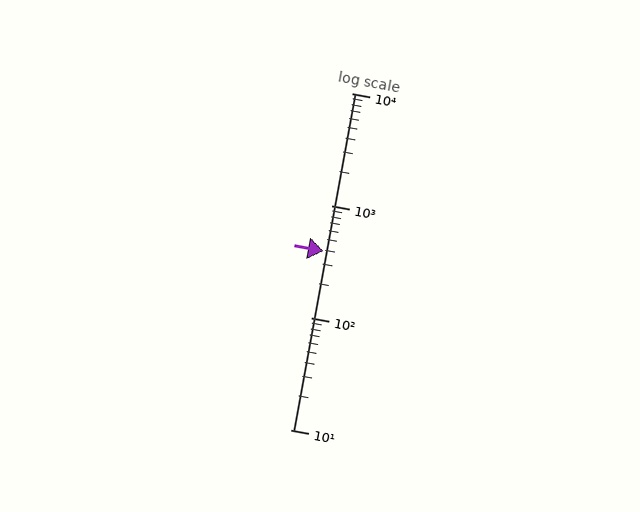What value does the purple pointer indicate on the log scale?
The pointer indicates approximately 390.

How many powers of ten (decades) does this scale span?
The scale spans 3 decades, from 10 to 10000.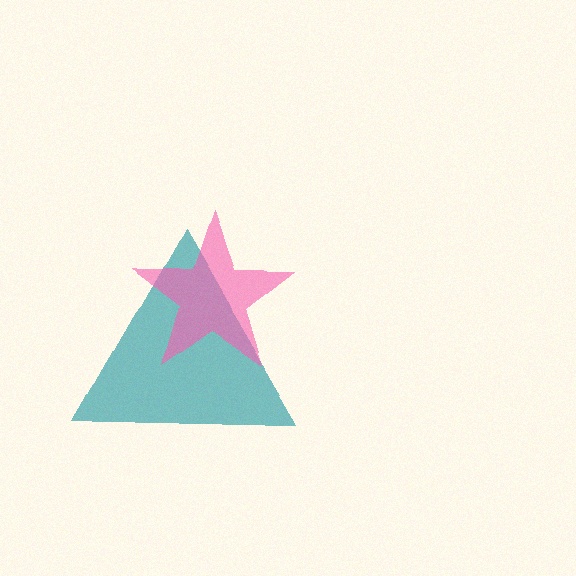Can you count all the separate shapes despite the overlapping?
Yes, there are 2 separate shapes.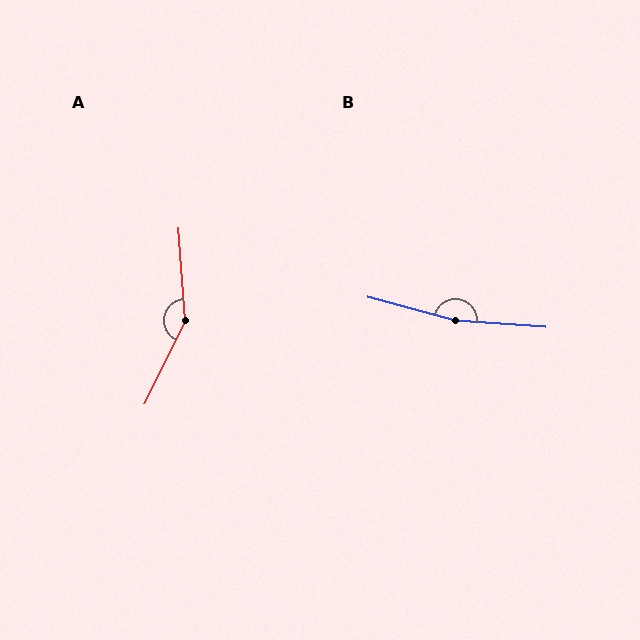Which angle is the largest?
B, at approximately 169 degrees.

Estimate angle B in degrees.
Approximately 169 degrees.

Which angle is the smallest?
A, at approximately 149 degrees.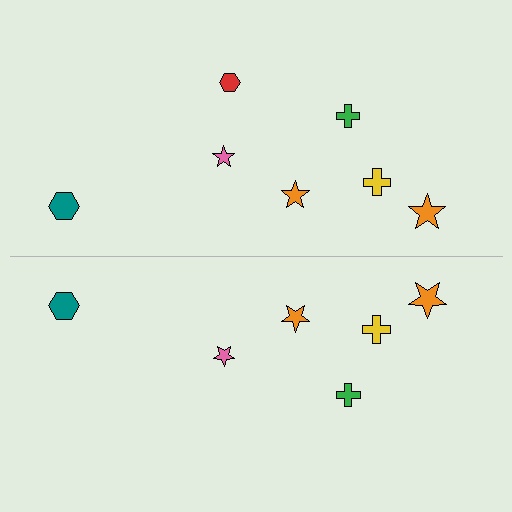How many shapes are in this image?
There are 13 shapes in this image.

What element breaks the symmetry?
A red hexagon is missing from the bottom side.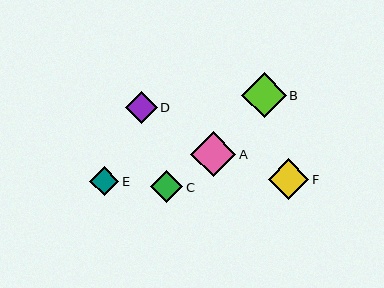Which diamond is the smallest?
Diamond E is the smallest with a size of approximately 29 pixels.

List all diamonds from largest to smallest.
From largest to smallest: A, B, F, D, C, E.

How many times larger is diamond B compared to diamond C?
Diamond B is approximately 1.4 times the size of diamond C.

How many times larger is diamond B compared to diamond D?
Diamond B is approximately 1.4 times the size of diamond D.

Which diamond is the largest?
Diamond A is the largest with a size of approximately 45 pixels.